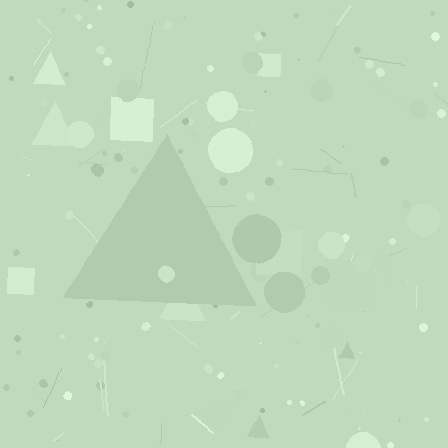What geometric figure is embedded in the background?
A triangle is embedded in the background.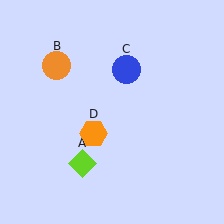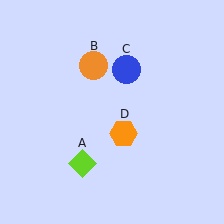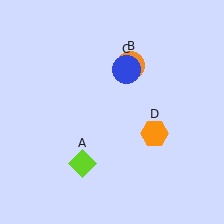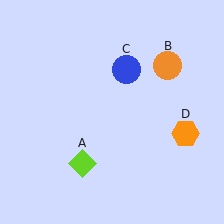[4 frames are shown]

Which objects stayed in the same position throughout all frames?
Lime diamond (object A) and blue circle (object C) remained stationary.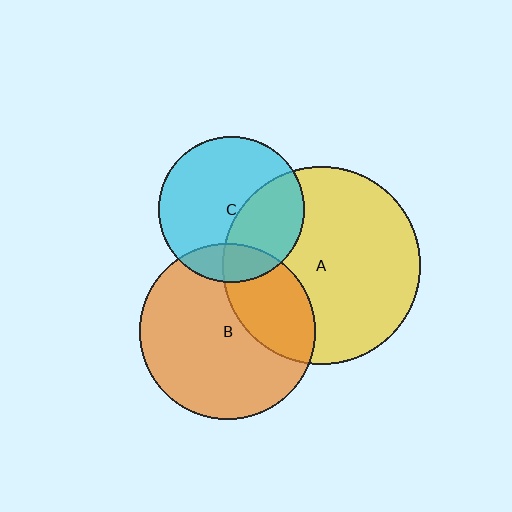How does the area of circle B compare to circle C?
Approximately 1.4 times.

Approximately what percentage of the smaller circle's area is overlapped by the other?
Approximately 35%.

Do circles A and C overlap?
Yes.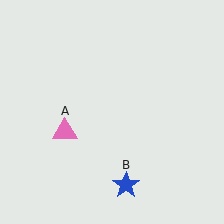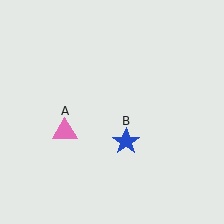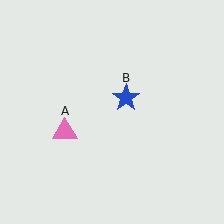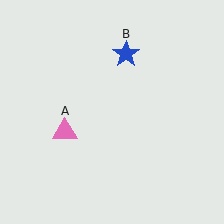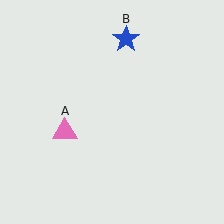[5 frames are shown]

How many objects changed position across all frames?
1 object changed position: blue star (object B).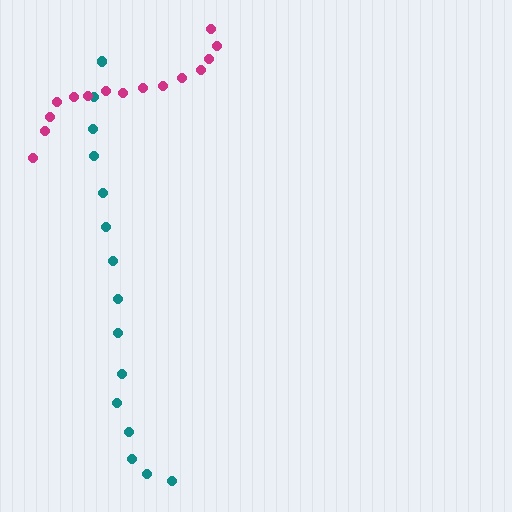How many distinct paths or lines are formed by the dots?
There are 2 distinct paths.